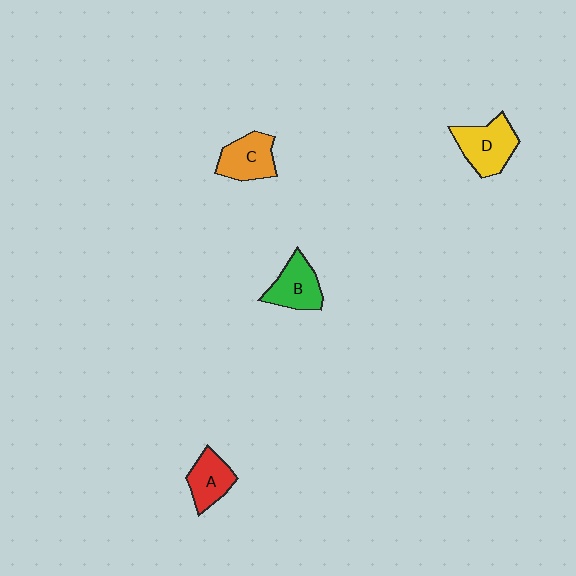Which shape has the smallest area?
Shape A (red).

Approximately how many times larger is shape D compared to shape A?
Approximately 1.3 times.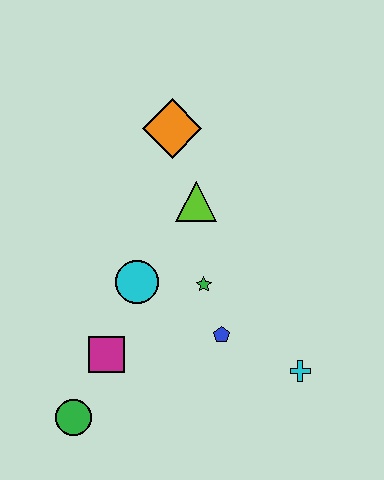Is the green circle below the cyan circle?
Yes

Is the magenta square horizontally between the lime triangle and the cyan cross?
No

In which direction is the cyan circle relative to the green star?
The cyan circle is to the left of the green star.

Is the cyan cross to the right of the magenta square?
Yes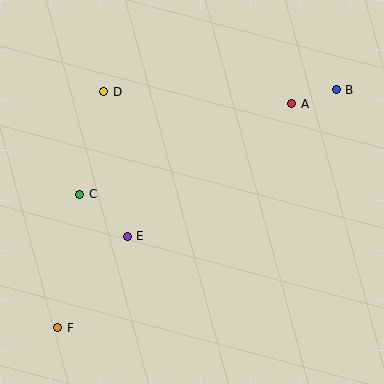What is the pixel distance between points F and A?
The distance between F and A is 324 pixels.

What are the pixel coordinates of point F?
Point F is at (58, 328).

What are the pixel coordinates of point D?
Point D is at (104, 92).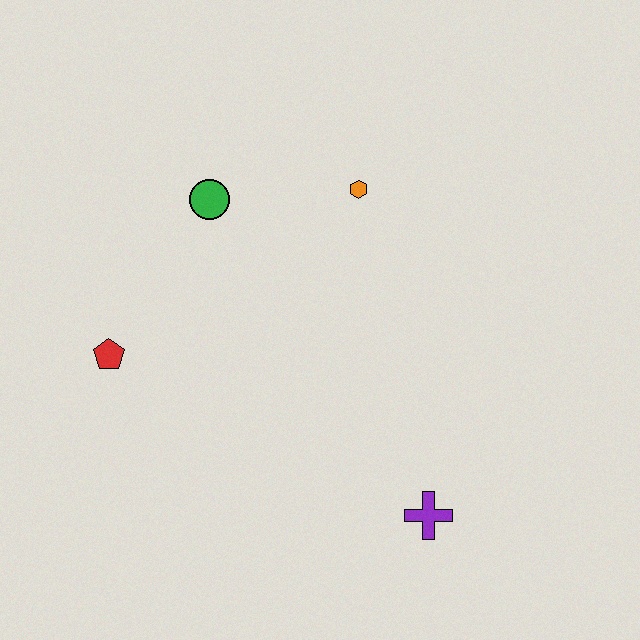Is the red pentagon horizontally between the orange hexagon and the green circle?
No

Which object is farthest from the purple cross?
The green circle is farthest from the purple cross.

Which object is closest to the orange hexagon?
The green circle is closest to the orange hexagon.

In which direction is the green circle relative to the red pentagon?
The green circle is above the red pentagon.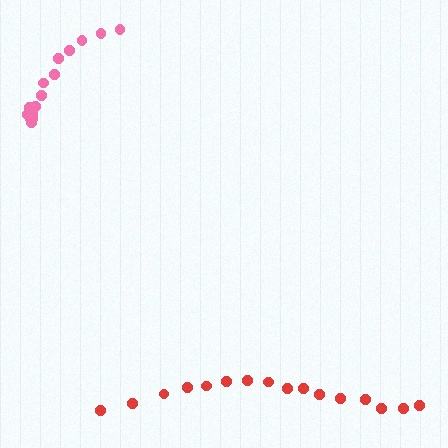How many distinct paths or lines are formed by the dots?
There are 2 distinct paths.